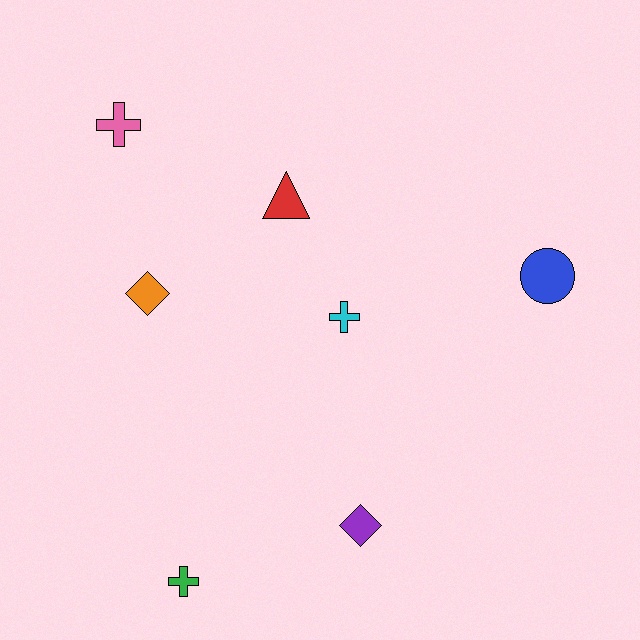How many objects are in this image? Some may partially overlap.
There are 7 objects.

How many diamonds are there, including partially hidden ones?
There are 2 diamonds.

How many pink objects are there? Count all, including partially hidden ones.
There is 1 pink object.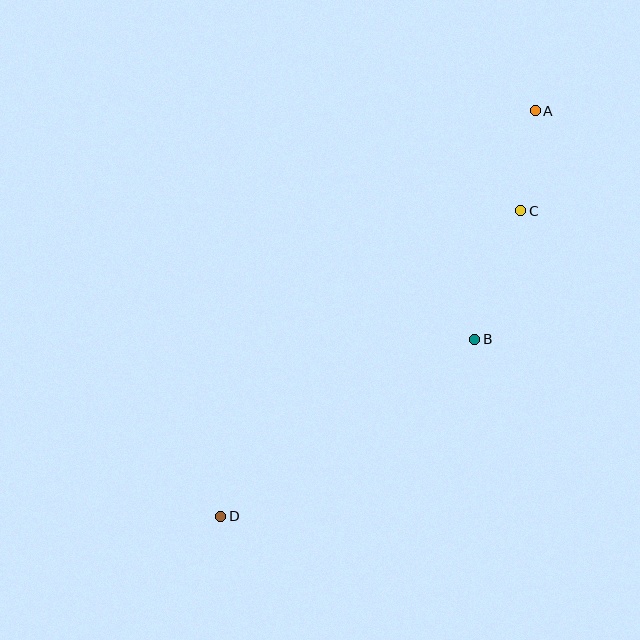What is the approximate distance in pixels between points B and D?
The distance between B and D is approximately 309 pixels.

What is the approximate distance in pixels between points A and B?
The distance between A and B is approximately 236 pixels.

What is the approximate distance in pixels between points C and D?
The distance between C and D is approximately 428 pixels.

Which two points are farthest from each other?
Points A and D are farthest from each other.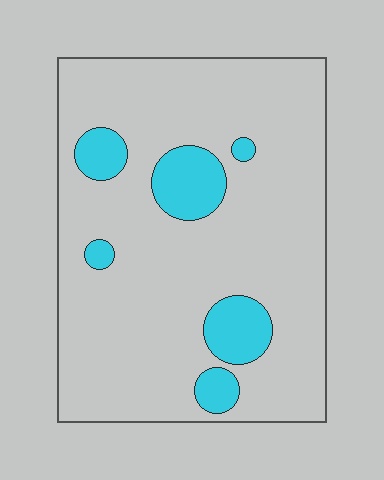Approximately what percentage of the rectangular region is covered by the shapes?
Approximately 15%.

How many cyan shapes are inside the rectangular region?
6.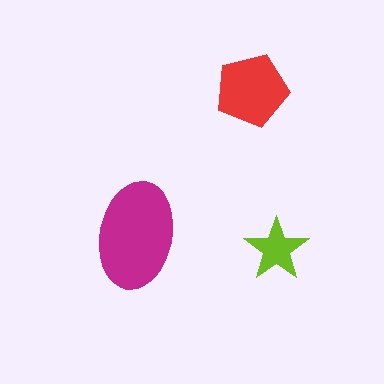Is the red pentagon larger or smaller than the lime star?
Larger.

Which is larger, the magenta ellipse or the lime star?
The magenta ellipse.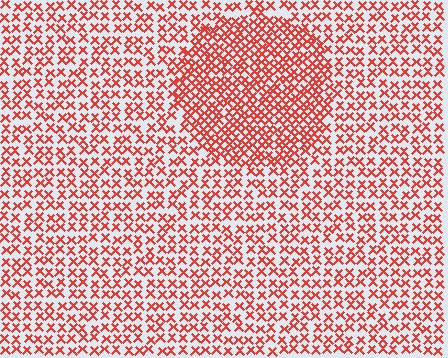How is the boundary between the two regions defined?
The boundary is defined by a change in element density (approximately 1.8x ratio). All elements are the same color, size, and shape.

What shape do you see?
I see a circle.